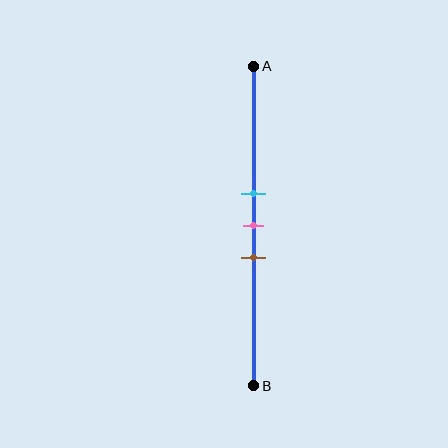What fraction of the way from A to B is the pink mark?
The pink mark is approximately 50% (0.5) of the way from A to B.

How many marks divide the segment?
There are 3 marks dividing the segment.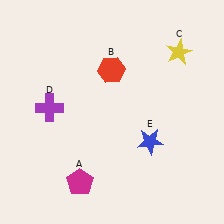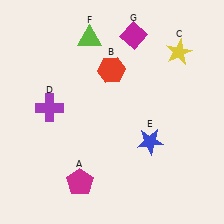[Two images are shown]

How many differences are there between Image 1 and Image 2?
There are 2 differences between the two images.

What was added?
A lime triangle (F), a magenta diamond (G) were added in Image 2.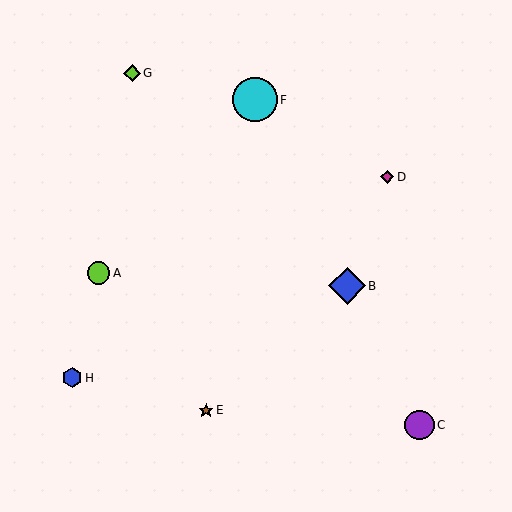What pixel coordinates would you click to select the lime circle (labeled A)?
Click at (98, 273) to select the lime circle A.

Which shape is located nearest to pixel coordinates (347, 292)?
The blue diamond (labeled B) at (347, 286) is nearest to that location.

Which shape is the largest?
The cyan circle (labeled F) is the largest.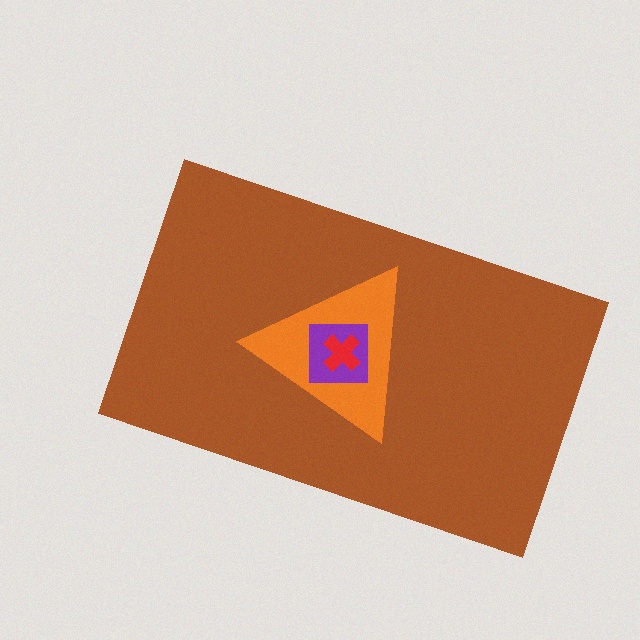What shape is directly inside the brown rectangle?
The orange triangle.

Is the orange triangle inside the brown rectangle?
Yes.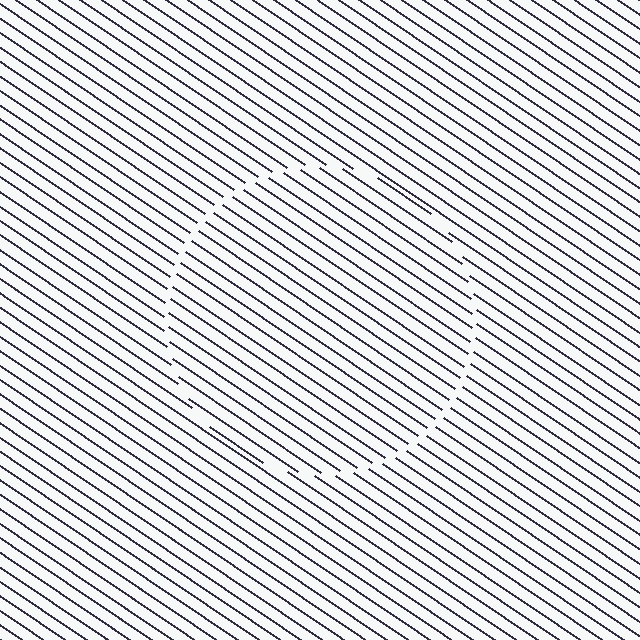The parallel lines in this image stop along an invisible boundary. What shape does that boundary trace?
An illusory circle. The interior of the shape contains the same grating, shifted by half a period — the contour is defined by the phase discontinuity where line-ends from the inner and outer gratings abut.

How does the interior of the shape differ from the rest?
The interior of the shape contains the same grating, shifted by half a period — the contour is defined by the phase discontinuity where line-ends from the inner and outer gratings abut.